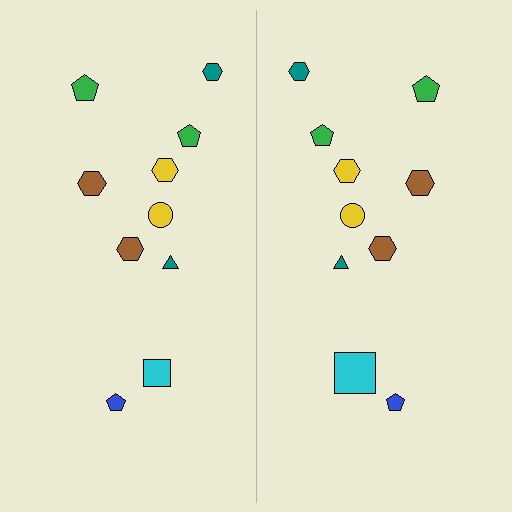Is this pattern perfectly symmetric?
No, the pattern is not perfectly symmetric. The cyan square on the right side has a different size than its mirror counterpart.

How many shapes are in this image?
There are 20 shapes in this image.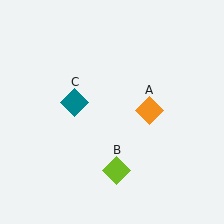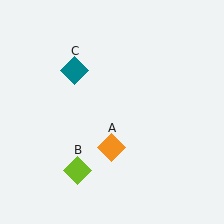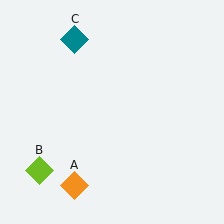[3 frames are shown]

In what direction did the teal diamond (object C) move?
The teal diamond (object C) moved up.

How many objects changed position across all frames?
3 objects changed position: orange diamond (object A), lime diamond (object B), teal diamond (object C).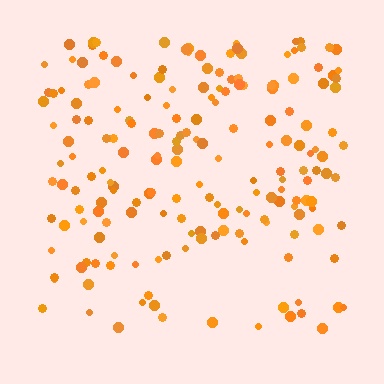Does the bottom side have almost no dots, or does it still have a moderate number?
Still a moderate number, just noticeably fewer than the top.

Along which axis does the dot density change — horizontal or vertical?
Vertical.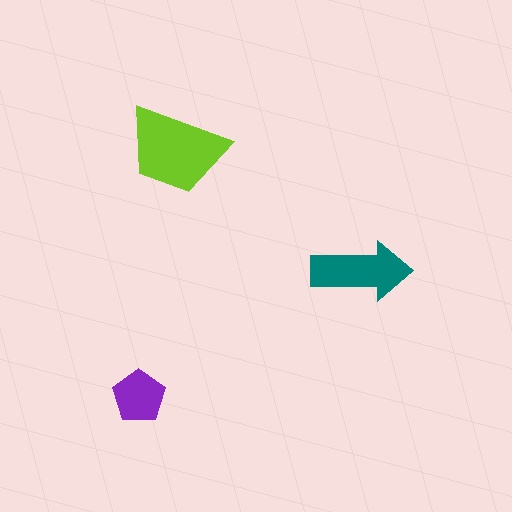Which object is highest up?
The lime trapezoid is topmost.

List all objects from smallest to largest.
The purple pentagon, the teal arrow, the lime trapezoid.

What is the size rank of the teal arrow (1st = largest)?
2nd.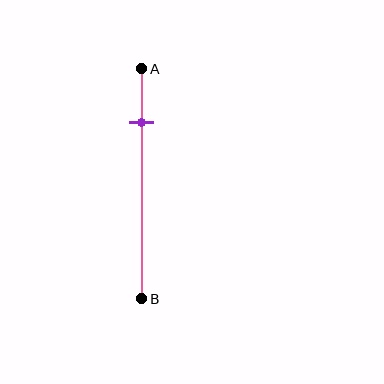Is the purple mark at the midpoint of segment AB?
No, the mark is at about 25% from A, not at the 50% midpoint.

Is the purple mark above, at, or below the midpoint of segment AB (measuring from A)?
The purple mark is above the midpoint of segment AB.